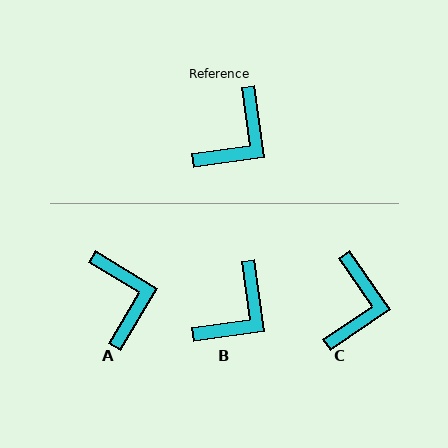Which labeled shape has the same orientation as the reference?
B.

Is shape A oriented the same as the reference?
No, it is off by about 51 degrees.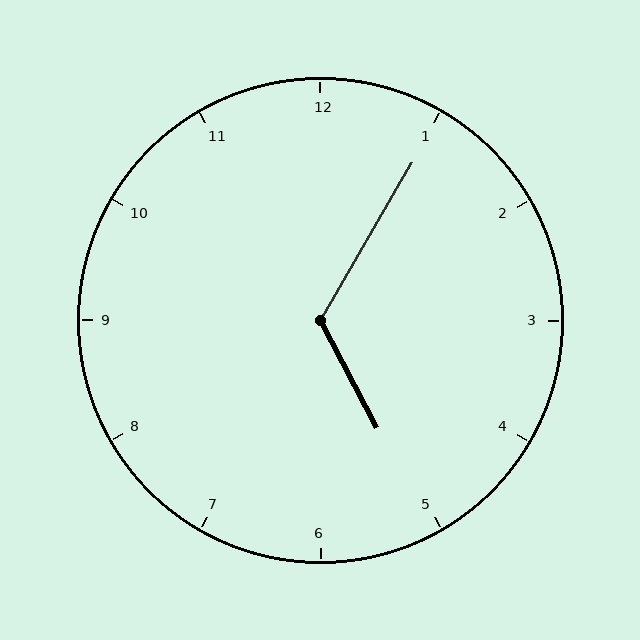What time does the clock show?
5:05.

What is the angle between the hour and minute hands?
Approximately 122 degrees.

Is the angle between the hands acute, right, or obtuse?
It is obtuse.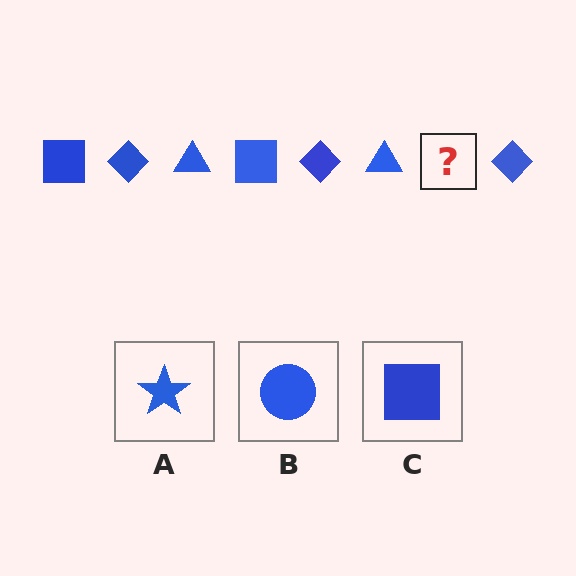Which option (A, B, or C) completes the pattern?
C.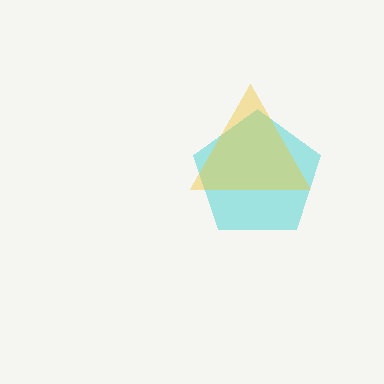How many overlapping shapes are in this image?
There are 2 overlapping shapes in the image.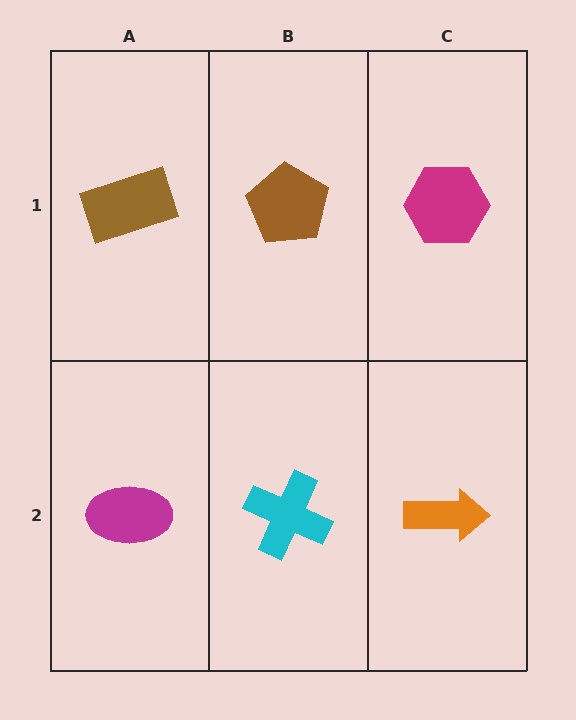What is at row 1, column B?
A brown pentagon.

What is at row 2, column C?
An orange arrow.